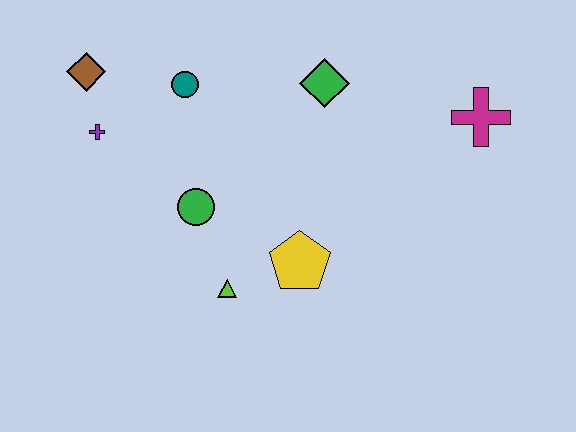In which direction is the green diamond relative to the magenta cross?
The green diamond is to the left of the magenta cross.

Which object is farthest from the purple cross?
The magenta cross is farthest from the purple cross.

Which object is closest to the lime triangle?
The yellow pentagon is closest to the lime triangle.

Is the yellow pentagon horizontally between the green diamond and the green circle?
Yes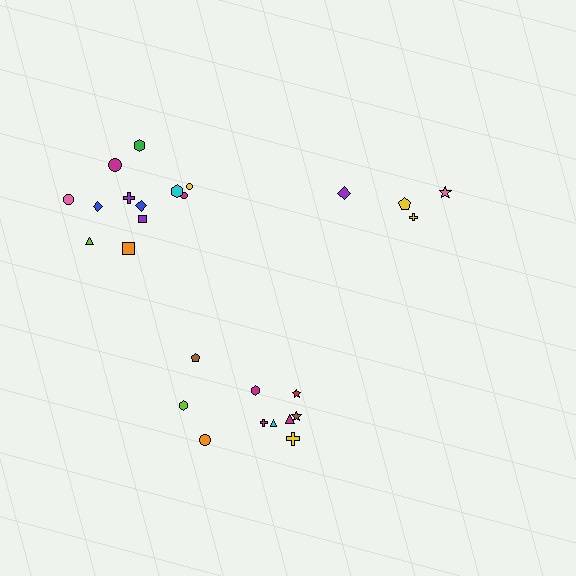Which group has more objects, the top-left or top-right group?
The top-left group.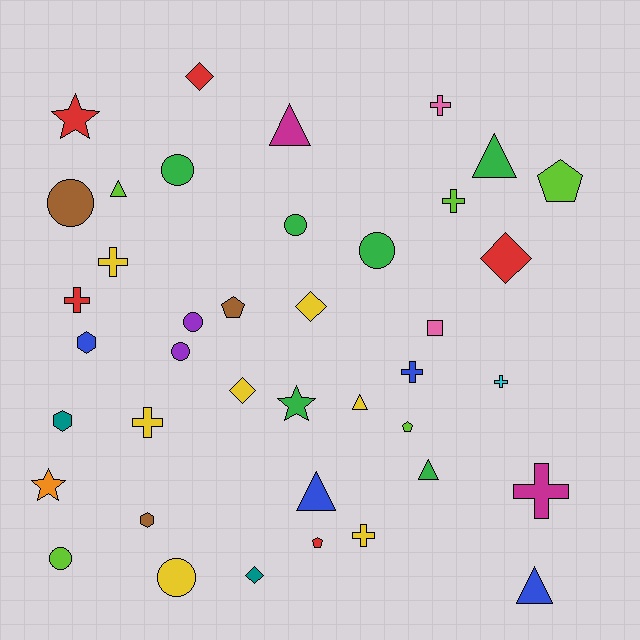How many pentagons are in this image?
There are 4 pentagons.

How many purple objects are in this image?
There are 2 purple objects.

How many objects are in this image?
There are 40 objects.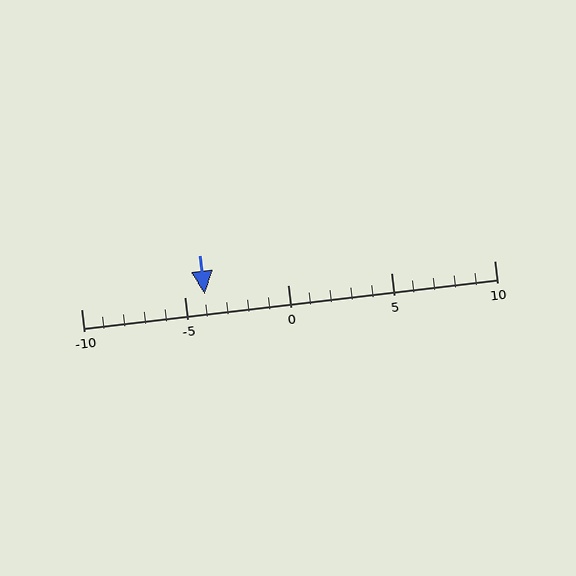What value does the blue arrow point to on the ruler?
The blue arrow points to approximately -4.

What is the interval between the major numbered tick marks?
The major tick marks are spaced 5 units apart.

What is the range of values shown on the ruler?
The ruler shows values from -10 to 10.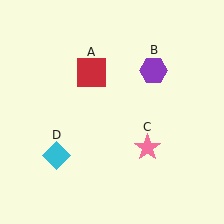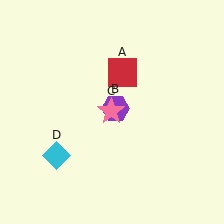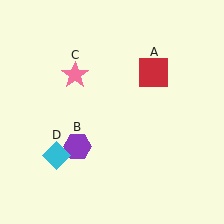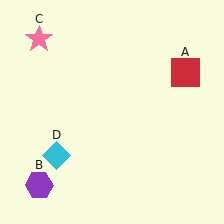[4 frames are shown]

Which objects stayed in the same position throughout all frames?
Cyan diamond (object D) remained stationary.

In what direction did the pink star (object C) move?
The pink star (object C) moved up and to the left.